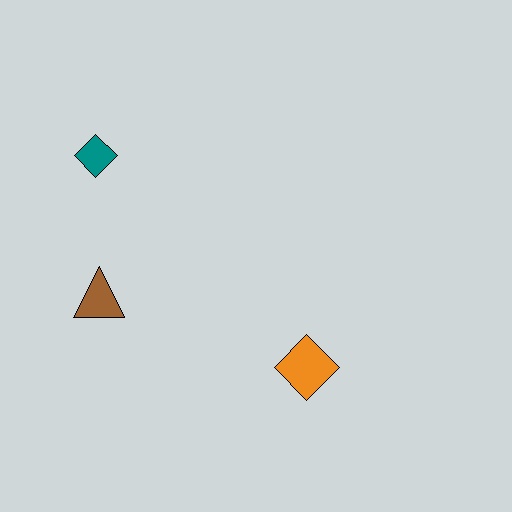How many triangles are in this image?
There is 1 triangle.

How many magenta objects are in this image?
There are no magenta objects.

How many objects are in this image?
There are 3 objects.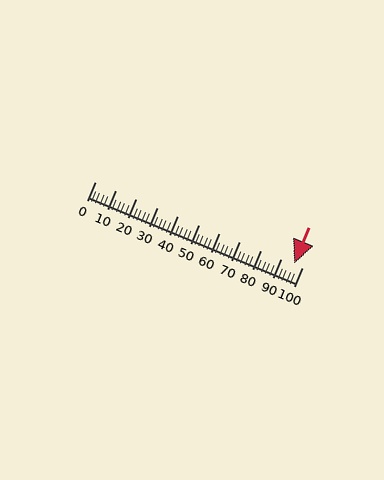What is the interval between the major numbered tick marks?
The major tick marks are spaced 10 units apart.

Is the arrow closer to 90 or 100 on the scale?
The arrow is closer to 100.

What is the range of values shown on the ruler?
The ruler shows values from 0 to 100.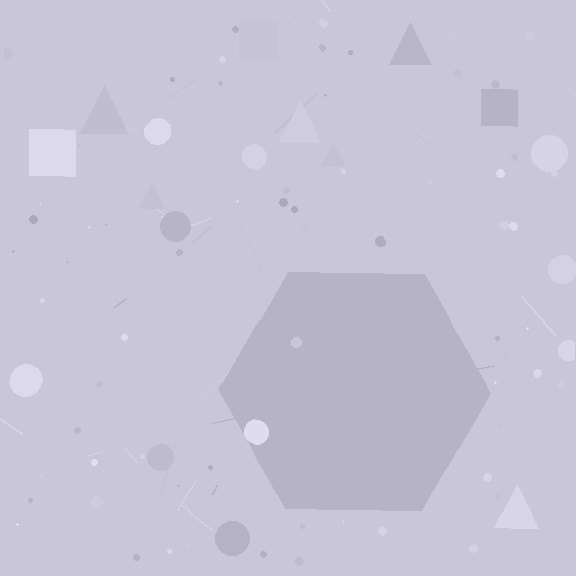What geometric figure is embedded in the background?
A hexagon is embedded in the background.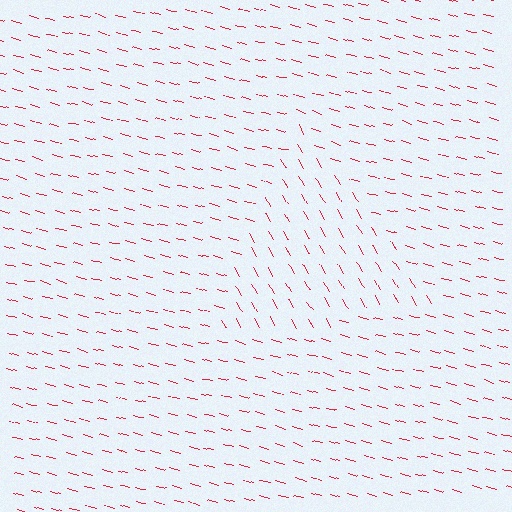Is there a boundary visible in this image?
Yes, there is a texture boundary formed by a change in line orientation.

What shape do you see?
I see a triangle.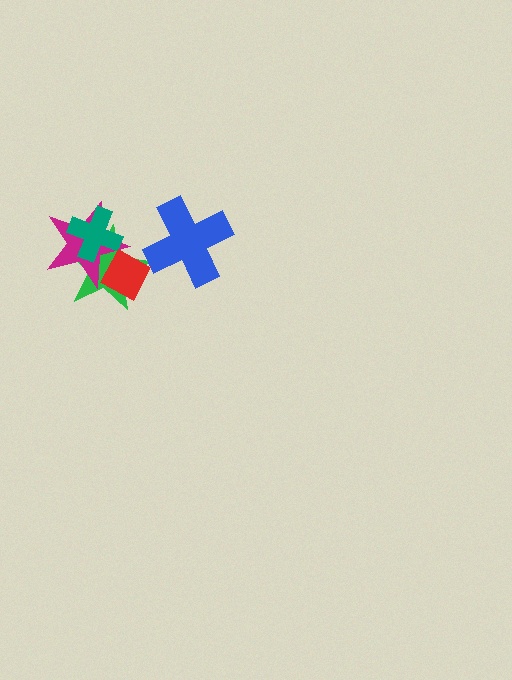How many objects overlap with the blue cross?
0 objects overlap with the blue cross.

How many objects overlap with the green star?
3 objects overlap with the green star.